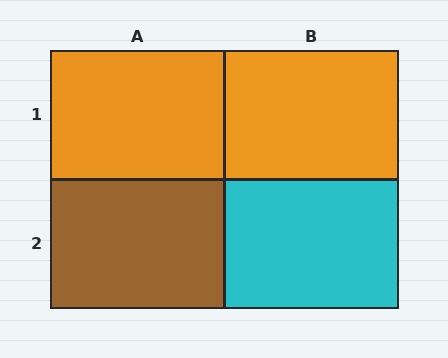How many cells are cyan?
1 cell is cyan.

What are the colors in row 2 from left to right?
Brown, cyan.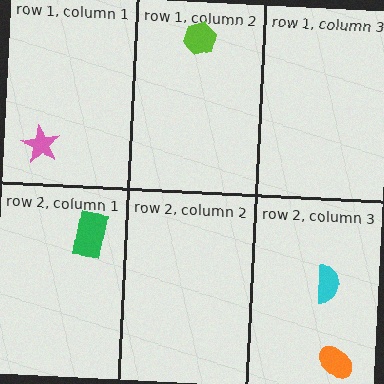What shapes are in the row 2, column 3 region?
The orange ellipse, the cyan semicircle.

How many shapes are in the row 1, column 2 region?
1.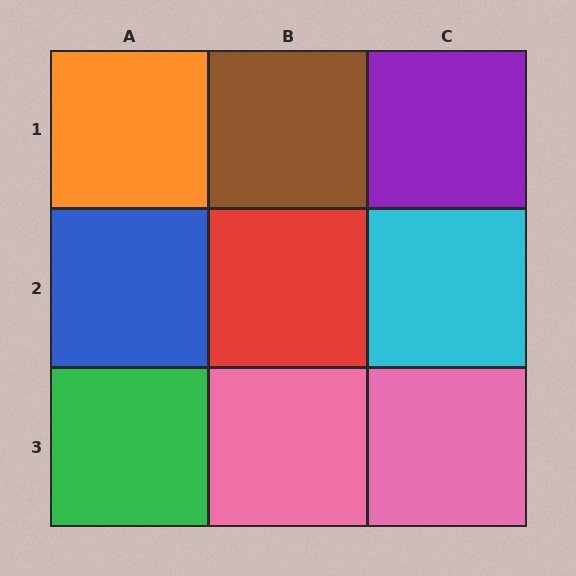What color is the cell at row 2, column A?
Blue.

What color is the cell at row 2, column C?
Cyan.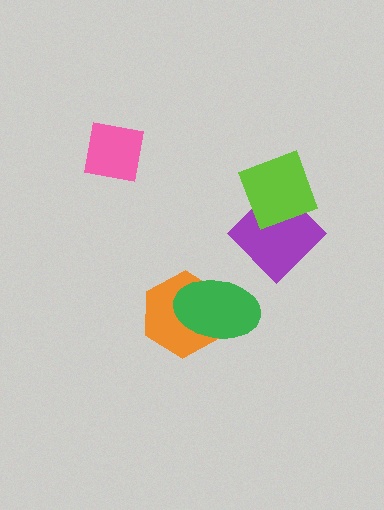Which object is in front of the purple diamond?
The lime square is in front of the purple diamond.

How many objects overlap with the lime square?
1 object overlaps with the lime square.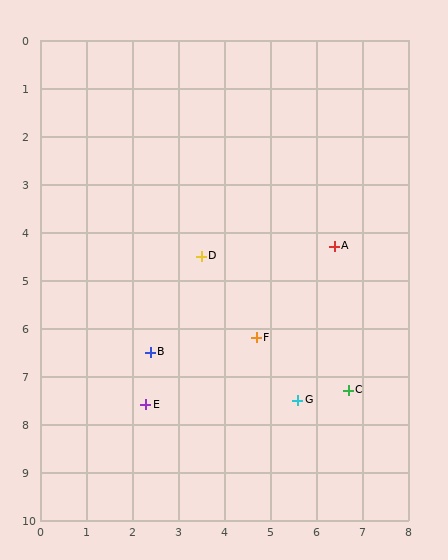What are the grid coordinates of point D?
Point D is at approximately (3.5, 4.5).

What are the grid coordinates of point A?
Point A is at approximately (6.4, 4.3).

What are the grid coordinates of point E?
Point E is at approximately (2.3, 7.6).